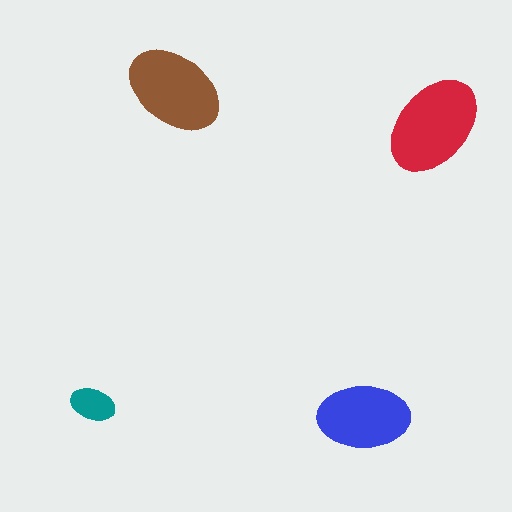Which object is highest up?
The brown ellipse is topmost.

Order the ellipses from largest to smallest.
the red one, the brown one, the blue one, the teal one.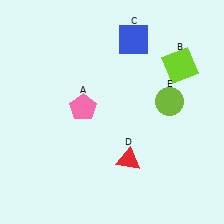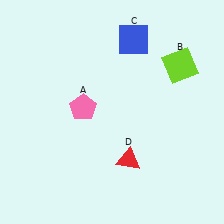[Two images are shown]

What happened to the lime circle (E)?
The lime circle (E) was removed in Image 2. It was in the top-right area of Image 1.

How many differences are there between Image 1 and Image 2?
There is 1 difference between the two images.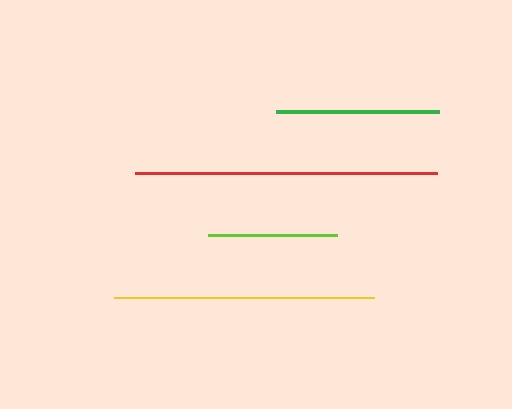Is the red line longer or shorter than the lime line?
The red line is longer than the lime line.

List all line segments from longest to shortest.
From longest to shortest: red, yellow, green, lime.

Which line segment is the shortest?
The lime line is the shortest at approximately 130 pixels.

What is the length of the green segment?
The green segment is approximately 163 pixels long.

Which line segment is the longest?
The red line is the longest at approximately 303 pixels.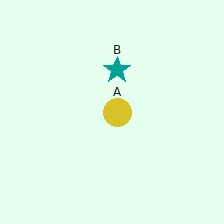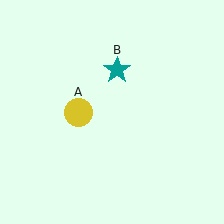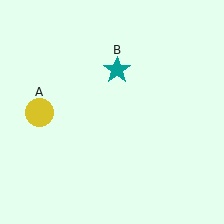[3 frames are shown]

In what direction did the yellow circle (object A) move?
The yellow circle (object A) moved left.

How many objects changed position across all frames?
1 object changed position: yellow circle (object A).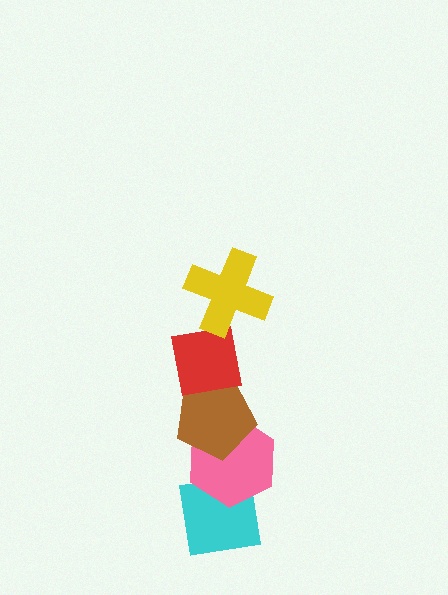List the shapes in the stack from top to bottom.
From top to bottom: the yellow cross, the red square, the brown pentagon, the pink hexagon, the cyan square.